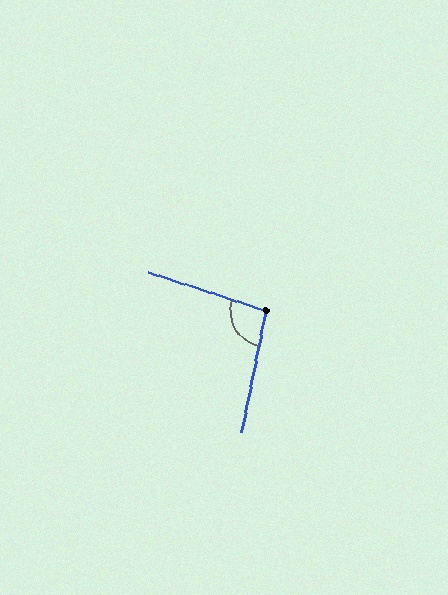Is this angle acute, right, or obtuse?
It is obtuse.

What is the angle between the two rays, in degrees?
Approximately 97 degrees.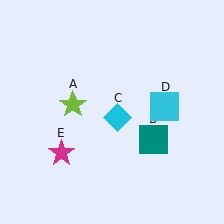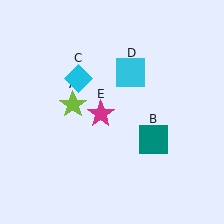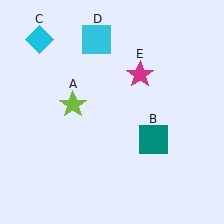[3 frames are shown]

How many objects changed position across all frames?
3 objects changed position: cyan diamond (object C), cyan square (object D), magenta star (object E).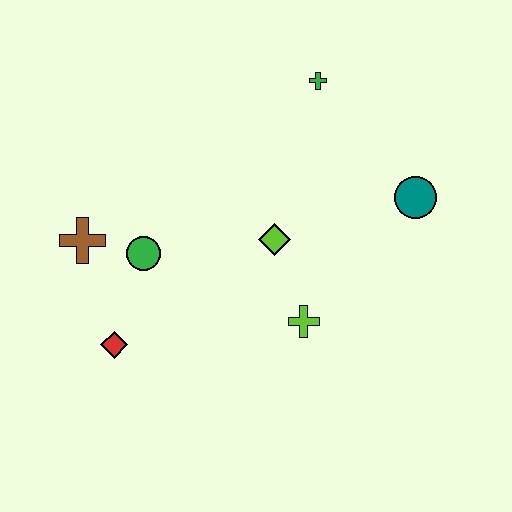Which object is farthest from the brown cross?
The teal circle is farthest from the brown cross.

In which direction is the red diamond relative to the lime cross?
The red diamond is to the left of the lime cross.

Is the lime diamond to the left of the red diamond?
No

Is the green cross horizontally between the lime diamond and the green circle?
No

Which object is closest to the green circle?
The brown cross is closest to the green circle.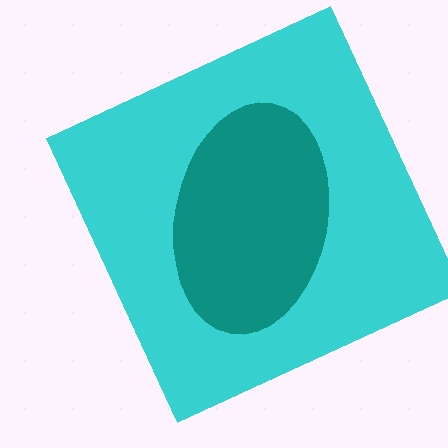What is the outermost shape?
The cyan square.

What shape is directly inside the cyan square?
The teal ellipse.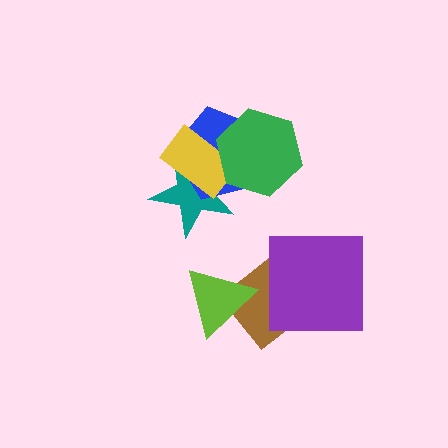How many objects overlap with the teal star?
3 objects overlap with the teal star.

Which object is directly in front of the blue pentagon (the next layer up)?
The yellow rectangle is directly in front of the blue pentagon.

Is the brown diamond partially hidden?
Yes, it is partially covered by another shape.